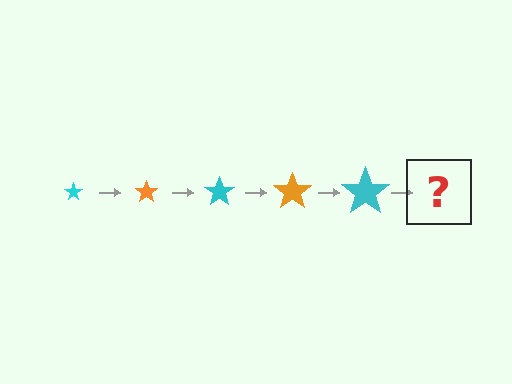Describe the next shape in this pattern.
It should be an orange star, larger than the previous one.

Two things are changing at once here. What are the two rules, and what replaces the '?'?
The two rules are that the star grows larger each step and the color cycles through cyan and orange. The '?' should be an orange star, larger than the previous one.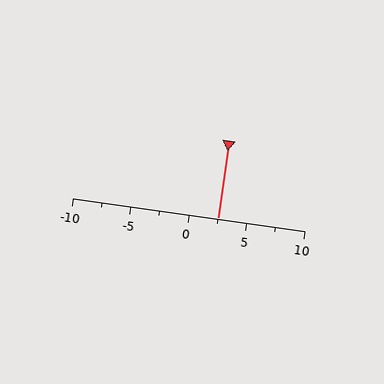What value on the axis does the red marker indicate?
The marker indicates approximately 2.5.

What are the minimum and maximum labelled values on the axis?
The axis runs from -10 to 10.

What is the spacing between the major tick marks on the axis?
The major ticks are spaced 5 apart.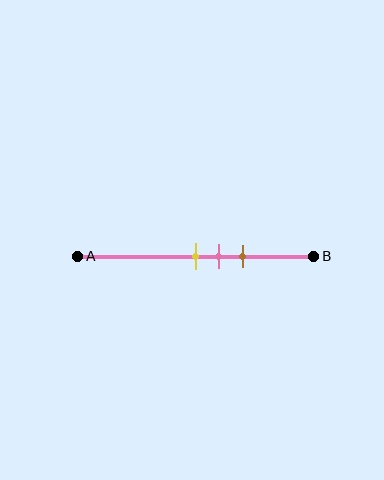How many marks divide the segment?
There are 3 marks dividing the segment.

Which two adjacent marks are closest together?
The yellow and pink marks are the closest adjacent pair.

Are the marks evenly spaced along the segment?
Yes, the marks are approximately evenly spaced.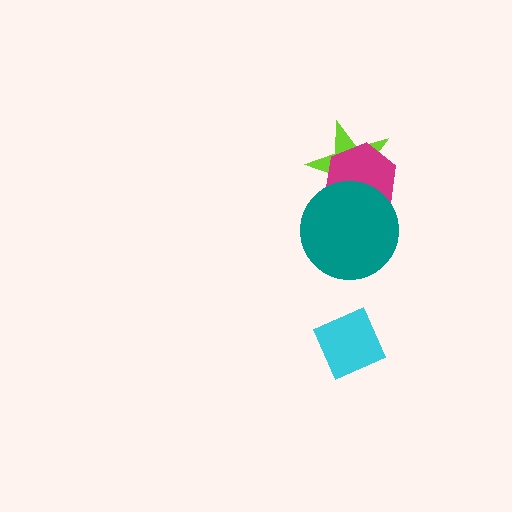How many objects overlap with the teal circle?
2 objects overlap with the teal circle.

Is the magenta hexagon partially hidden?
Yes, it is partially covered by another shape.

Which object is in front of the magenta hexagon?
The teal circle is in front of the magenta hexagon.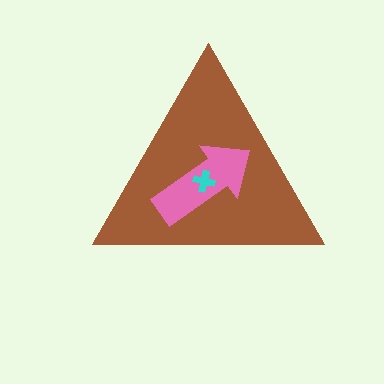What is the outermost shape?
The brown triangle.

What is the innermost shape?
The cyan cross.